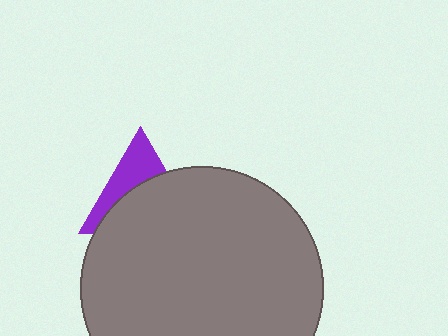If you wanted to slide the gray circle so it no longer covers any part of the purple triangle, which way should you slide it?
Slide it down — that is the most direct way to separate the two shapes.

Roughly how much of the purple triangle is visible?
A small part of it is visible (roughly 40%).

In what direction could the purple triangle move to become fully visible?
The purple triangle could move up. That would shift it out from behind the gray circle entirely.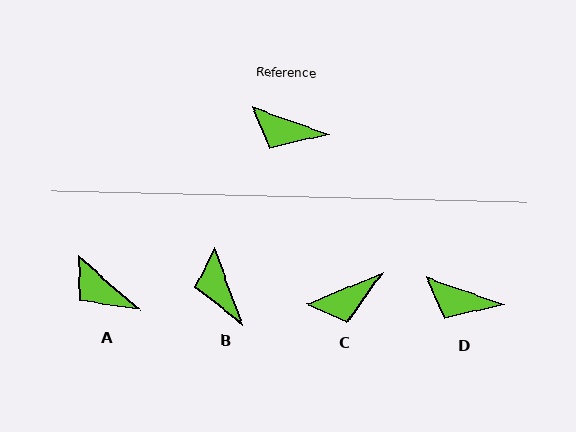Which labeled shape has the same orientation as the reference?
D.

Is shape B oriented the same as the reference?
No, it is off by about 50 degrees.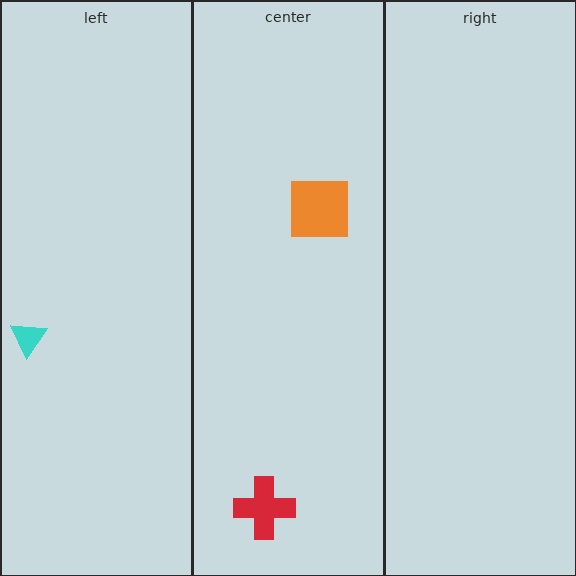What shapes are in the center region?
The red cross, the orange square.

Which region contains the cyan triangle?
The left region.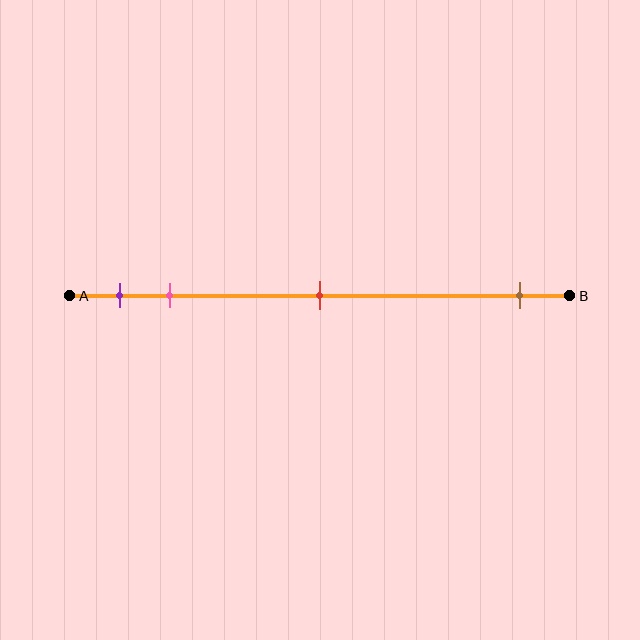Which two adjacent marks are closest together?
The purple and pink marks are the closest adjacent pair.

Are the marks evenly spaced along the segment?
No, the marks are not evenly spaced.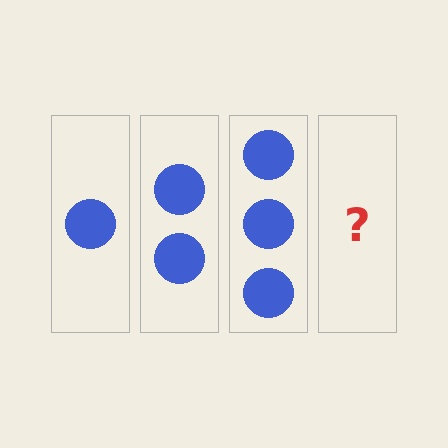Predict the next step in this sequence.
The next step is 4 circles.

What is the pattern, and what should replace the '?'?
The pattern is that each step adds one more circle. The '?' should be 4 circles.